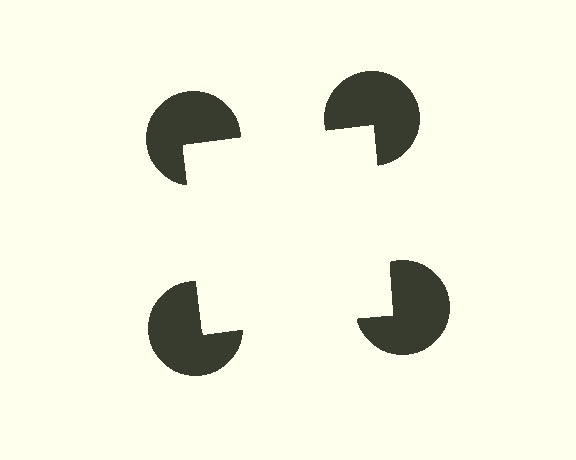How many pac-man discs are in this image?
There are 4 — one at each vertex of the illusory square.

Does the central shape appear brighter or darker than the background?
It typically appears slightly brighter than the background, even though no actual brightness change is drawn.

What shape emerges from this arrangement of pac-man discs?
An illusory square — its edges are inferred from the aligned wedge cuts in the pac-man discs, not physically drawn.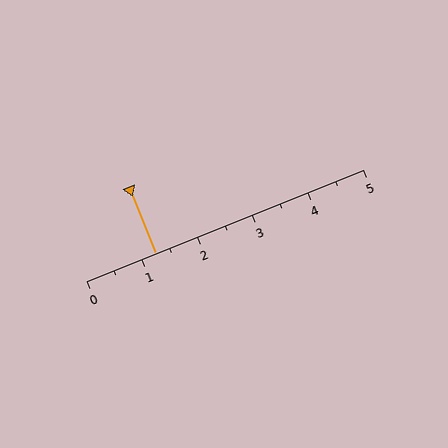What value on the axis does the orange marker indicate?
The marker indicates approximately 1.2.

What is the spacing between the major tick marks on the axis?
The major ticks are spaced 1 apart.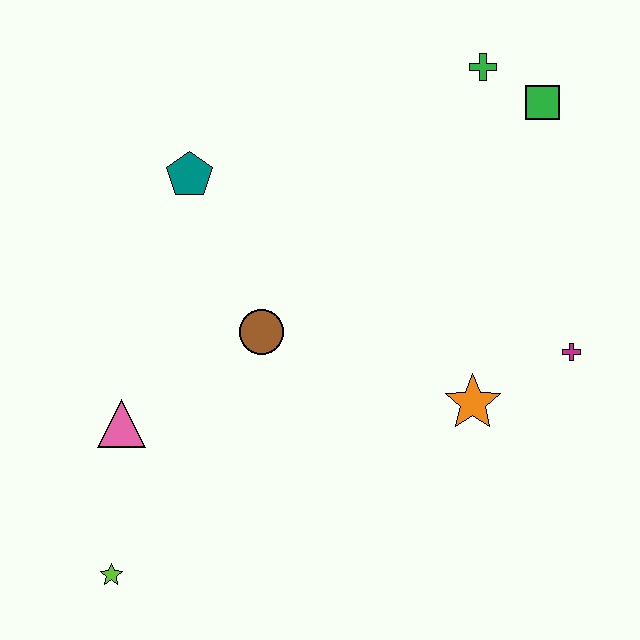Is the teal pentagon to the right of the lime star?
Yes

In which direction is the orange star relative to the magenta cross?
The orange star is to the left of the magenta cross.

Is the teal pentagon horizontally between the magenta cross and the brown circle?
No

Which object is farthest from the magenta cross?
The lime star is farthest from the magenta cross.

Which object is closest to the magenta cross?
The orange star is closest to the magenta cross.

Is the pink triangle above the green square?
No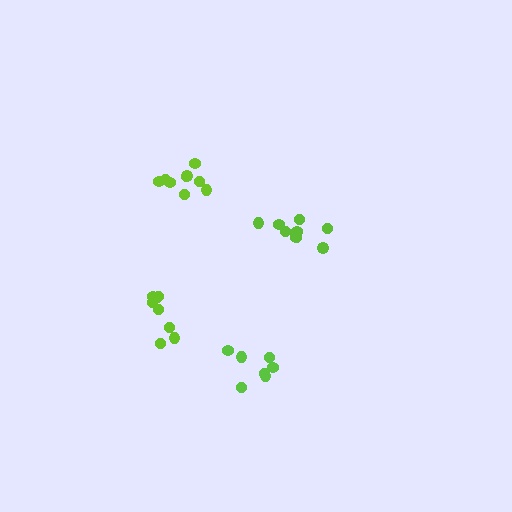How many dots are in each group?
Group 1: 10 dots, Group 2: 7 dots, Group 3: 8 dots, Group 4: 9 dots (34 total).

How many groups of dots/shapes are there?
There are 4 groups.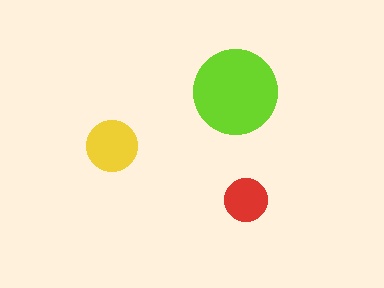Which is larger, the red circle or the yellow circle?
The yellow one.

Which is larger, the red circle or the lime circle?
The lime one.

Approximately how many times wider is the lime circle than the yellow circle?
About 1.5 times wider.